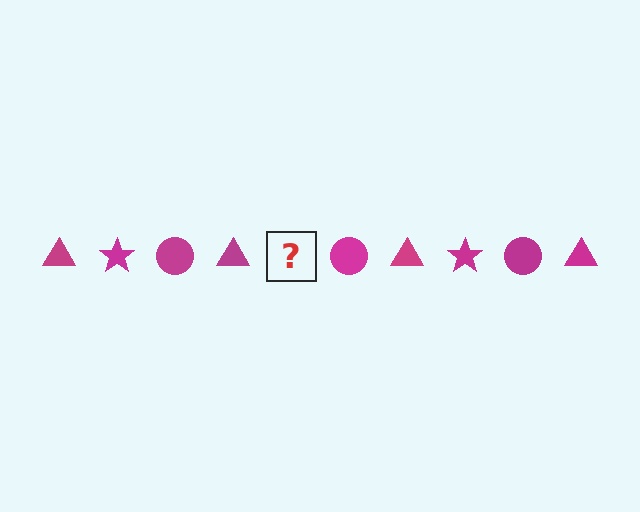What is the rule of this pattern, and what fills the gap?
The rule is that the pattern cycles through triangle, star, circle shapes in magenta. The gap should be filled with a magenta star.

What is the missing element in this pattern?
The missing element is a magenta star.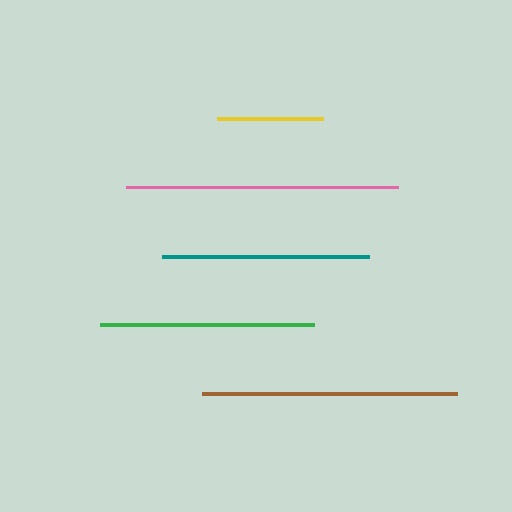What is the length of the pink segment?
The pink segment is approximately 272 pixels long.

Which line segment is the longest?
The pink line is the longest at approximately 272 pixels.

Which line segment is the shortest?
The yellow line is the shortest at approximately 106 pixels.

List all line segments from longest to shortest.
From longest to shortest: pink, brown, green, teal, yellow.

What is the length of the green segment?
The green segment is approximately 215 pixels long.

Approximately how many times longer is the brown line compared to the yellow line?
The brown line is approximately 2.4 times the length of the yellow line.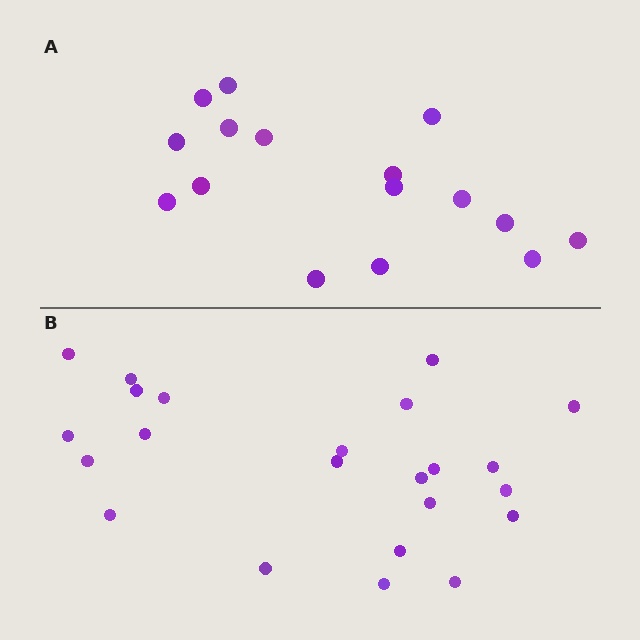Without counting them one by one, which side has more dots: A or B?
Region B (the bottom region) has more dots.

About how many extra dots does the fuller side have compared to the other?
Region B has roughly 8 or so more dots than region A.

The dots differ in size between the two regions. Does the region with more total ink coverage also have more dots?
No. Region A has more total ink coverage because its dots are larger, but region B actually contains more individual dots. Total area can be misleading — the number of items is what matters here.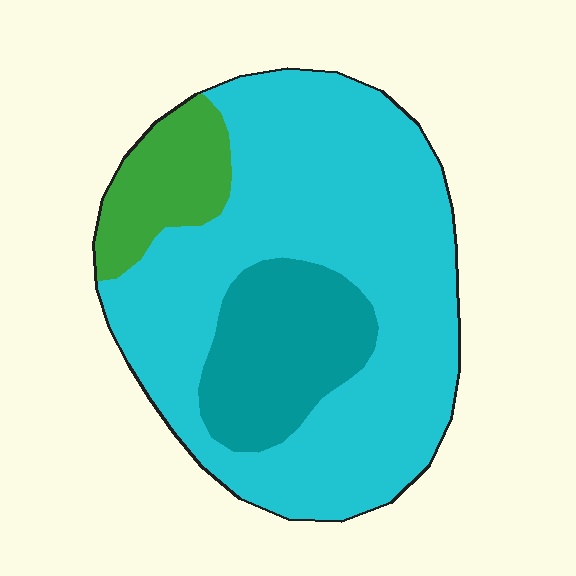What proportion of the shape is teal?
Teal takes up about one fifth (1/5) of the shape.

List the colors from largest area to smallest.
From largest to smallest: cyan, teal, green.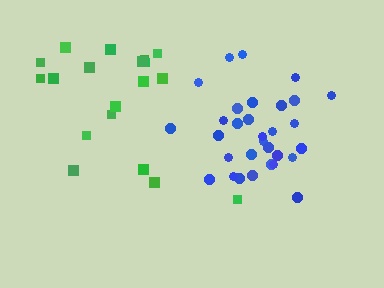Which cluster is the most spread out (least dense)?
Green.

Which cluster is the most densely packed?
Blue.